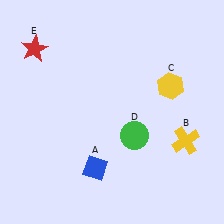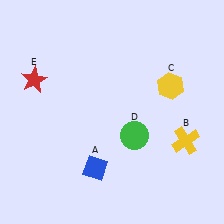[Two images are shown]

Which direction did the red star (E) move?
The red star (E) moved down.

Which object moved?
The red star (E) moved down.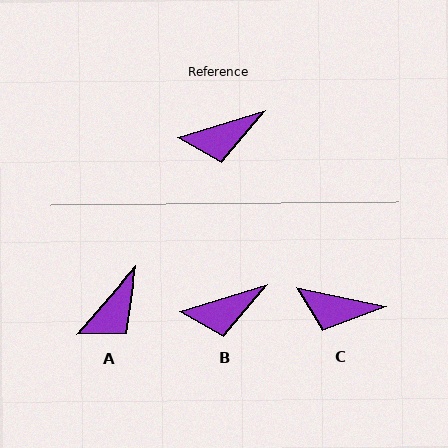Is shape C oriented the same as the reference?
No, it is off by about 29 degrees.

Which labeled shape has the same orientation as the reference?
B.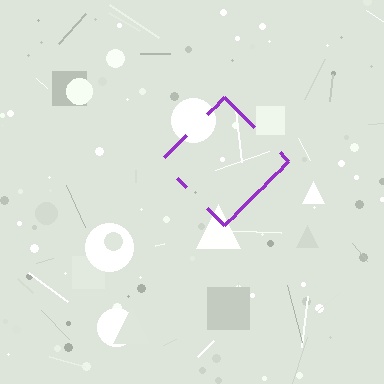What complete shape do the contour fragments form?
The contour fragments form a diamond.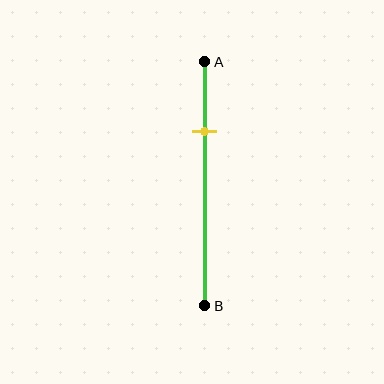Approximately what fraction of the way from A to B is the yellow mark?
The yellow mark is approximately 30% of the way from A to B.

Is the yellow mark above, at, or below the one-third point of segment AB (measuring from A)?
The yellow mark is above the one-third point of segment AB.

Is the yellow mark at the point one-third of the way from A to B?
No, the mark is at about 30% from A, not at the 33% one-third point.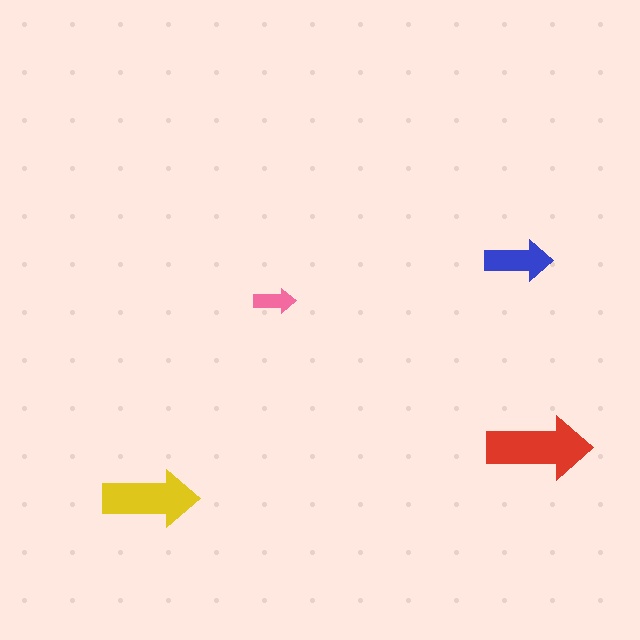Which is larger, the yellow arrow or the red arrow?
The red one.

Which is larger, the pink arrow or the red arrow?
The red one.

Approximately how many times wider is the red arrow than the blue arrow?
About 1.5 times wider.